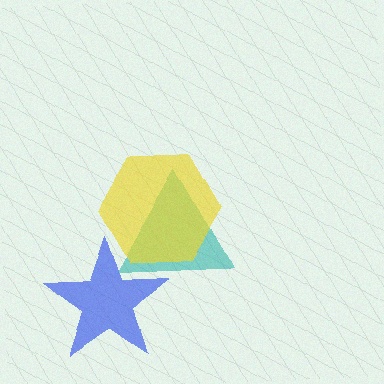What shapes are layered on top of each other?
The layered shapes are: a blue star, a teal triangle, a yellow hexagon.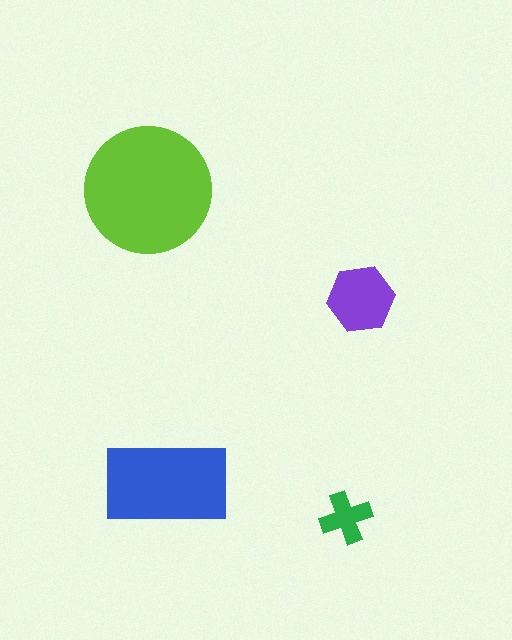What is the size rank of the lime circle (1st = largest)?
1st.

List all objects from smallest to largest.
The green cross, the purple hexagon, the blue rectangle, the lime circle.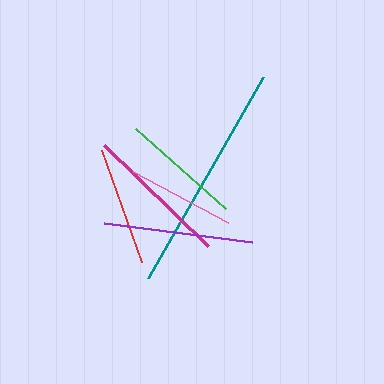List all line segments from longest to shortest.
From longest to shortest: teal, purple, magenta, green, red, pink.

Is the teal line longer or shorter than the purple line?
The teal line is longer than the purple line.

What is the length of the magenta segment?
The magenta segment is approximately 145 pixels long.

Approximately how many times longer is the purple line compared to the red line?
The purple line is approximately 1.3 times the length of the red line.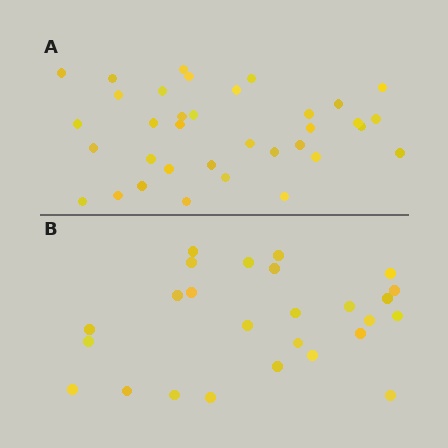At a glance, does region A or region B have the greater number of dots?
Region A (the top region) has more dots.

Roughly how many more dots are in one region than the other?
Region A has roughly 8 or so more dots than region B.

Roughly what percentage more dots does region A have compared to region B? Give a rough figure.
About 35% more.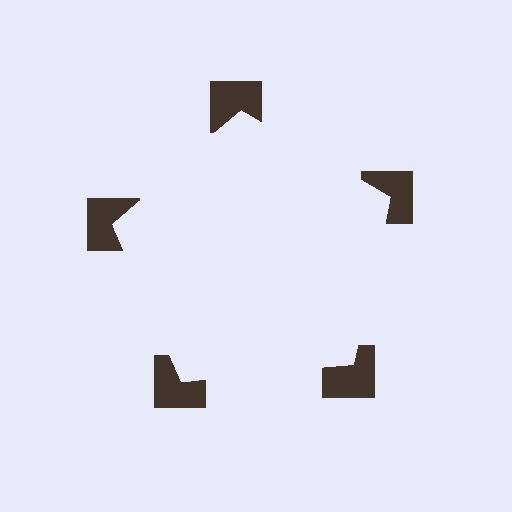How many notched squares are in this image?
There are 5 — one at each vertex of the illusory pentagon.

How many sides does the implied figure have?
5 sides.